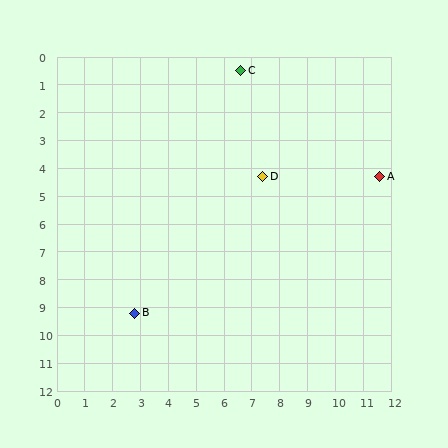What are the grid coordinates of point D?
Point D is at approximately (7.4, 4.3).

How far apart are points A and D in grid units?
Points A and D are about 4.2 grid units apart.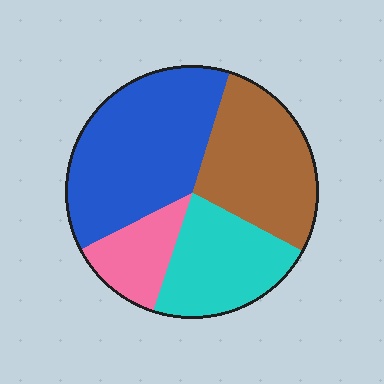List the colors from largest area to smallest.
From largest to smallest: blue, brown, cyan, pink.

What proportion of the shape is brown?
Brown takes up between a quarter and a half of the shape.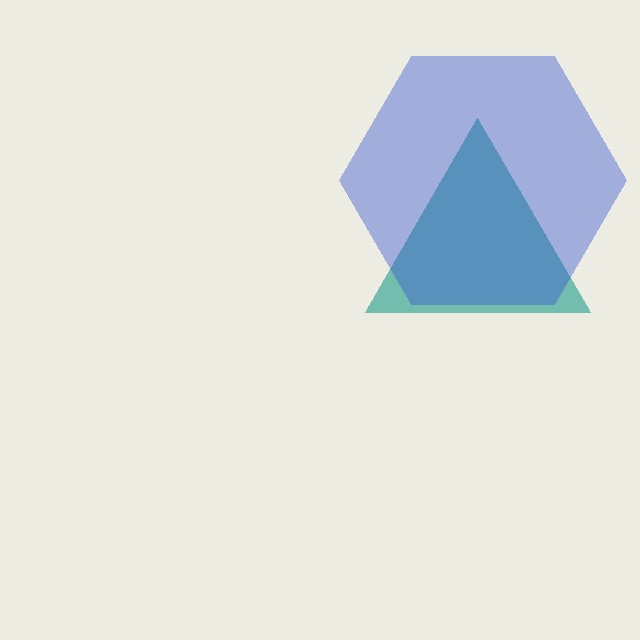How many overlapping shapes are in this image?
There are 2 overlapping shapes in the image.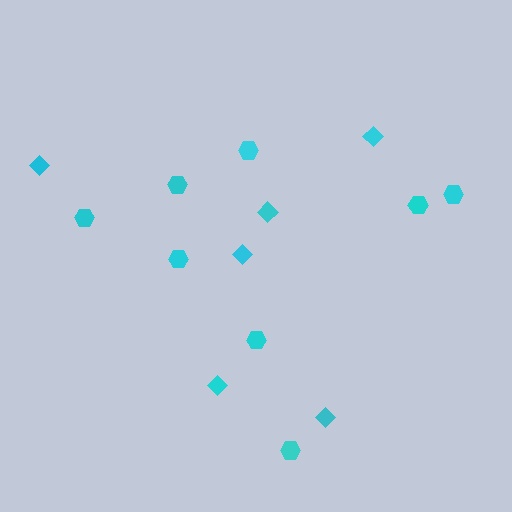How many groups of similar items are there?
There are 2 groups: one group of diamonds (6) and one group of hexagons (8).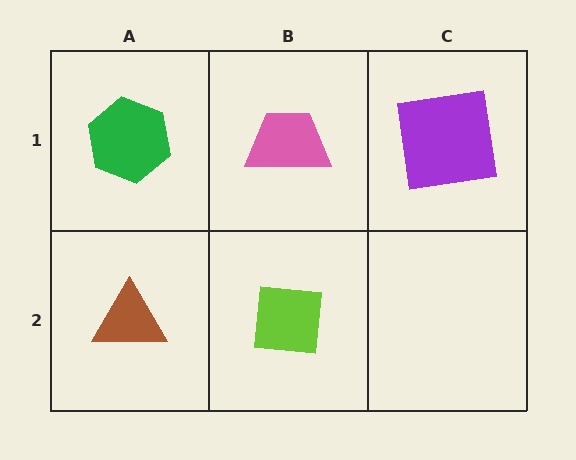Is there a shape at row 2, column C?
No, that cell is empty.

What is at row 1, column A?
A green hexagon.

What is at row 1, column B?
A pink trapezoid.